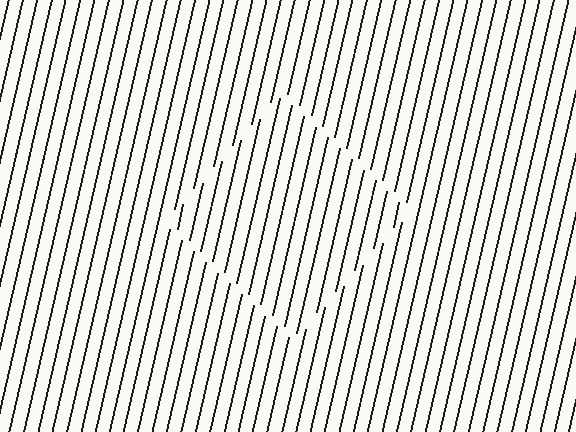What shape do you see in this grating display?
An illusory square. The interior of the shape contains the same grating, shifted by half a period — the contour is defined by the phase discontinuity where line-ends from the inner and outer gratings abut.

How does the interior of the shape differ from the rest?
The interior of the shape contains the same grating, shifted by half a period — the contour is defined by the phase discontinuity where line-ends from the inner and outer gratings abut.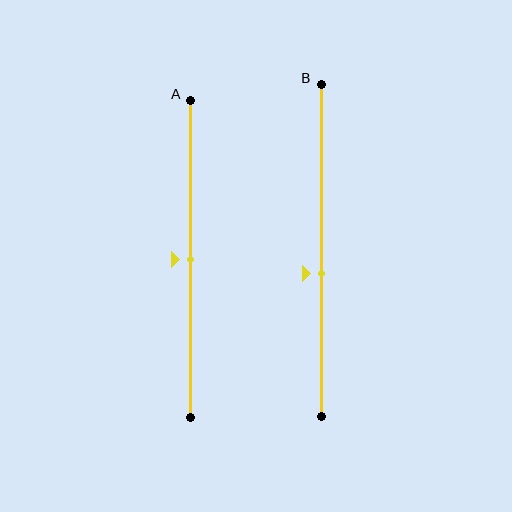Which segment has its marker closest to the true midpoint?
Segment A has its marker closest to the true midpoint.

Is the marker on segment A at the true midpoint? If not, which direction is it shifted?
Yes, the marker on segment A is at the true midpoint.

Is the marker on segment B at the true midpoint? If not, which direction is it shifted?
No, the marker on segment B is shifted downward by about 7% of the segment length.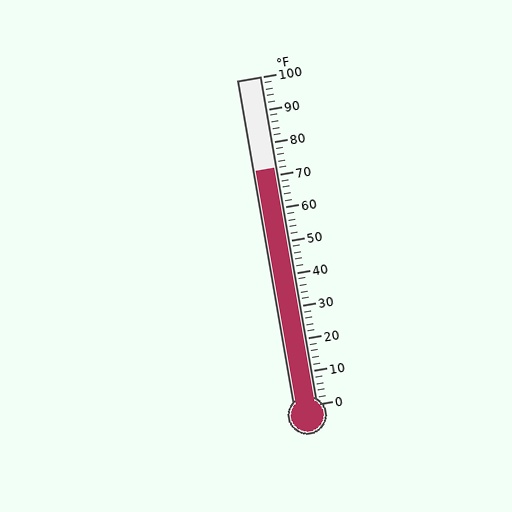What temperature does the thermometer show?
The thermometer shows approximately 72°F.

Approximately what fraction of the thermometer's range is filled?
The thermometer is filled to approximately 70% of its range.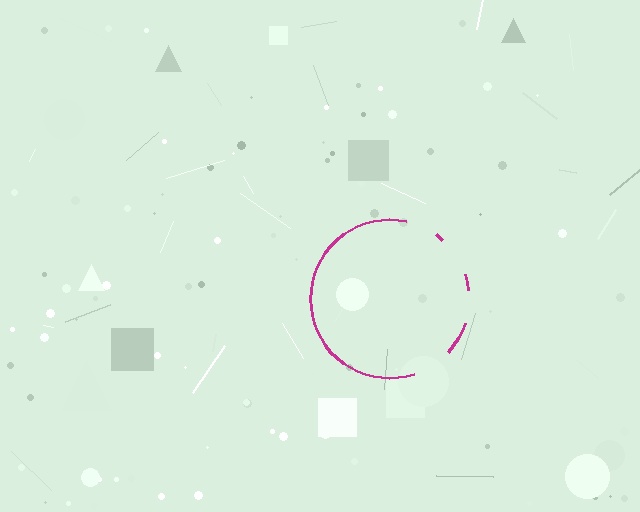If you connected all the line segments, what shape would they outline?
They would outline a circle.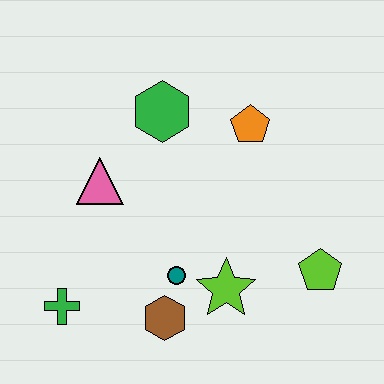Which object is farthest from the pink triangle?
The lime pentagon is farthest from the pink triangle.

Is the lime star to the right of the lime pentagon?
No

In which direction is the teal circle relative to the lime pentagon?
The teal circle is to the left of the lime pentagon.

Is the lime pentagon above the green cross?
Yes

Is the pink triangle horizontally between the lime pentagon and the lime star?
No